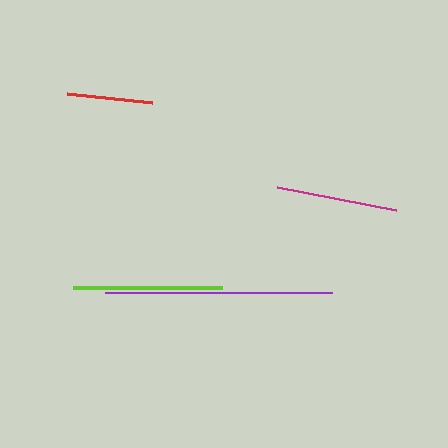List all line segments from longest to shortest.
From longest to shortest: purple, lime, magenta, red.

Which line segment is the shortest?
The red line is the shortest at approximately 86 pixels.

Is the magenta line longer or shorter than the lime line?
The lime line is longer than the magenta line.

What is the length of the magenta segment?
The magenta segment is approximately 121 pixels long.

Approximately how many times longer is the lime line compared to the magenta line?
The lime line is approximately 1.2 times the length of the magenta line.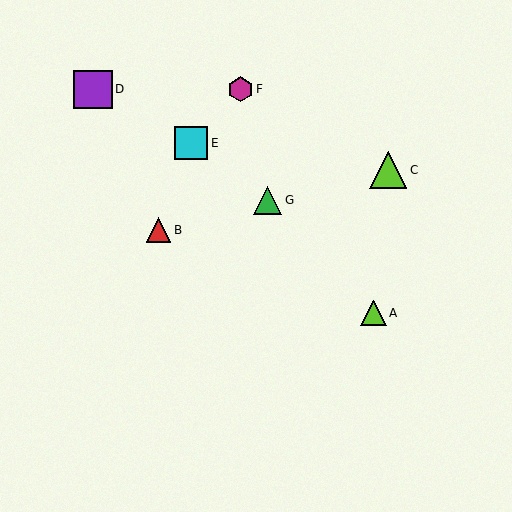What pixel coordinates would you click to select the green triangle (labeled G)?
Click at (268, 200) to select the green triangle G.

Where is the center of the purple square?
The center of the purple square is at (93, 89).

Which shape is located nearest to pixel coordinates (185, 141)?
The cyan square (labeled E) at (191, 143) is nearest to that location.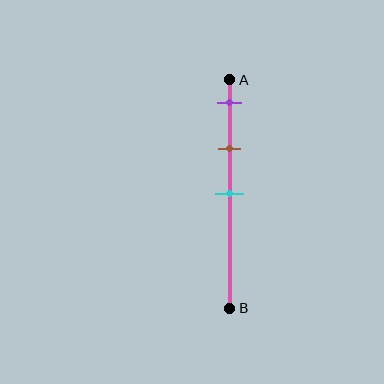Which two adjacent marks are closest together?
The purple and brown marks are the closest adjacent pair.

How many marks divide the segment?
There are 3 marks dividing the segment.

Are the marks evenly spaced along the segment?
Yes, the marks are approximately evenly spaced.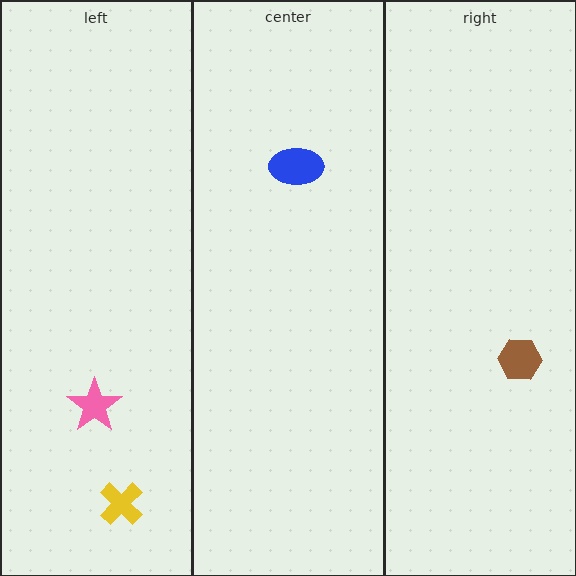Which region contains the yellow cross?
The left region.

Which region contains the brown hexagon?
The right region.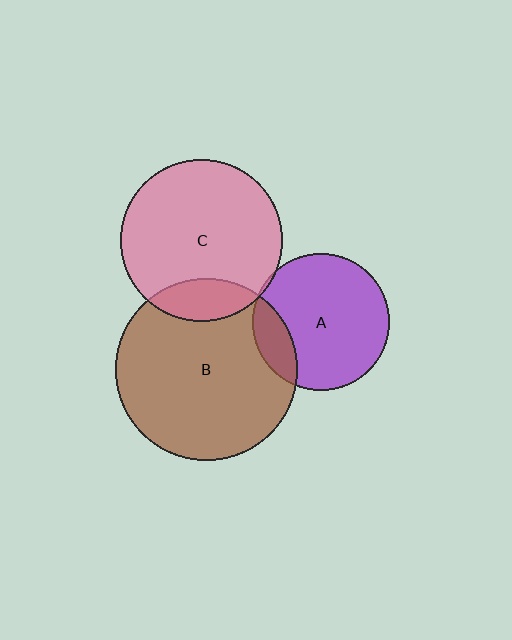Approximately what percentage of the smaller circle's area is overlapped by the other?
Approximately 15%.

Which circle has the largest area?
Circle B (brown).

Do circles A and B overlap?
Yes.